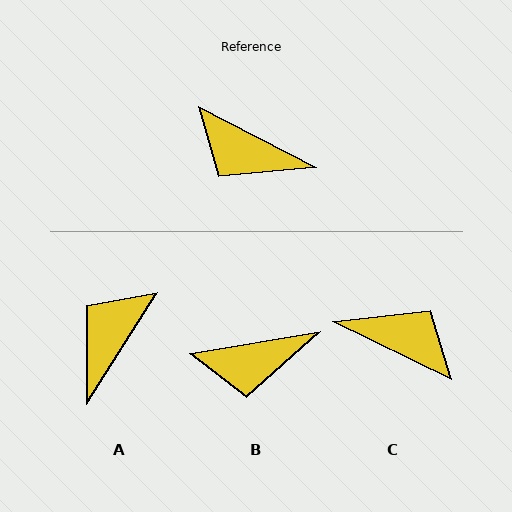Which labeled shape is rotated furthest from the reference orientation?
C, about 179 degrees away.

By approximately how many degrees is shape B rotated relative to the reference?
Approximately 37 degrees counter-clockwise.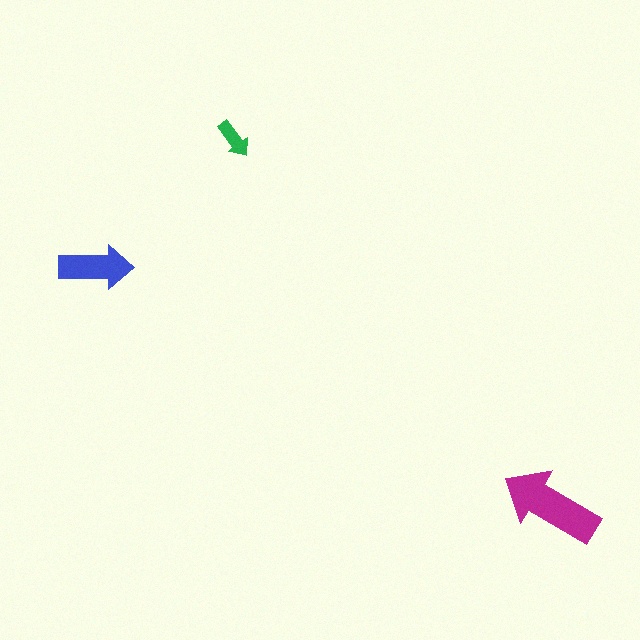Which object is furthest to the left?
The blue arrow is leftmost.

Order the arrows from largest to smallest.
the magenta one, the blue one, the green one.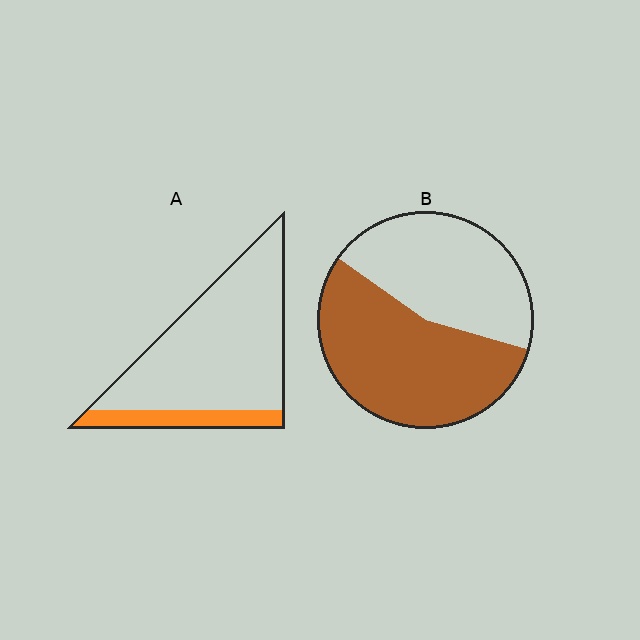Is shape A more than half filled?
No.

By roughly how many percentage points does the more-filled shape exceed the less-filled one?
By roughly 40 percentage points (B over A).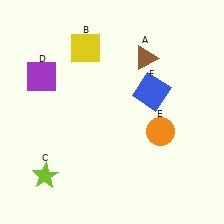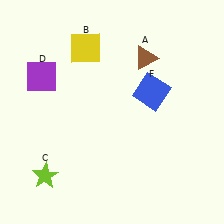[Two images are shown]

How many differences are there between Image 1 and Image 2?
There is 1 difference between the two images.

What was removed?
The orange circle (E) was removed in Image 2.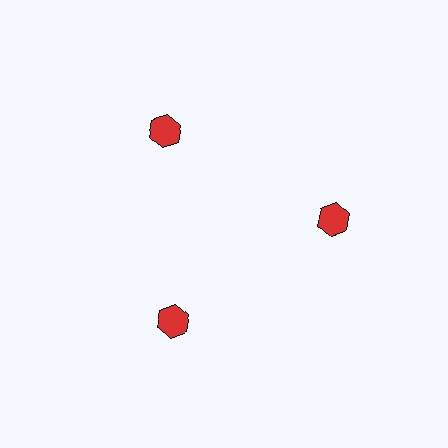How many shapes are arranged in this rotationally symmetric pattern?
There are 3 shapes, arranged in 3 groups of 1.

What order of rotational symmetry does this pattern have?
This pattern has 3-fold rotational symmetry.